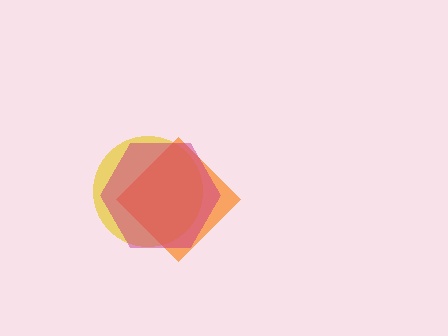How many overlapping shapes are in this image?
There are 3 overlapping shapes in the image.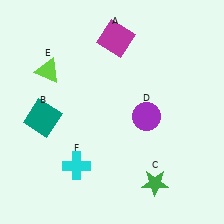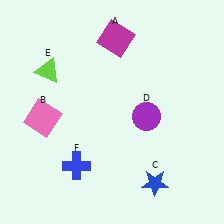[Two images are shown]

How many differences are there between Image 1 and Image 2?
There are 3 differences between the two images.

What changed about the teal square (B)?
In Image 1, B is teal. In Image 2, it changed to pink.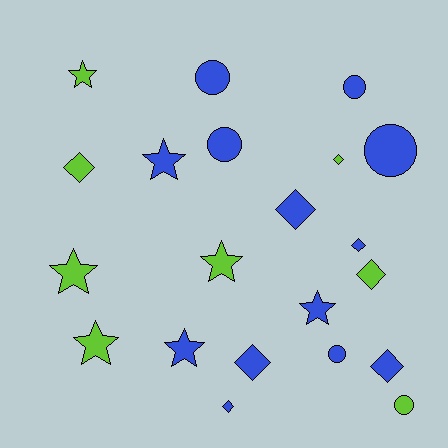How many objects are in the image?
There are 21 objects.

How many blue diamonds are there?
There are 5 blue diamonds.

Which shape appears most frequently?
Diamond, with 8 objects.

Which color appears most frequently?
Blue, with 13 objects.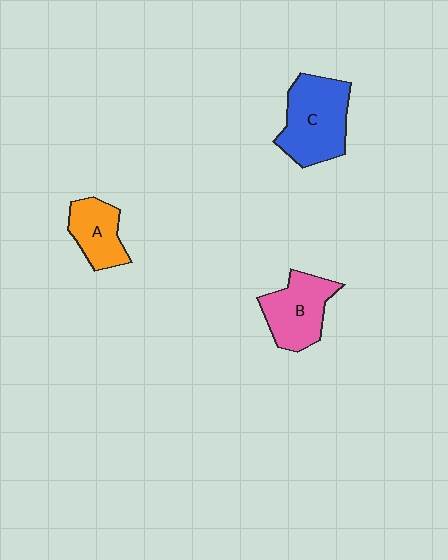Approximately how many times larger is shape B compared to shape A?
Approximately 1.3 times.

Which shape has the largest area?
Shape C (blue).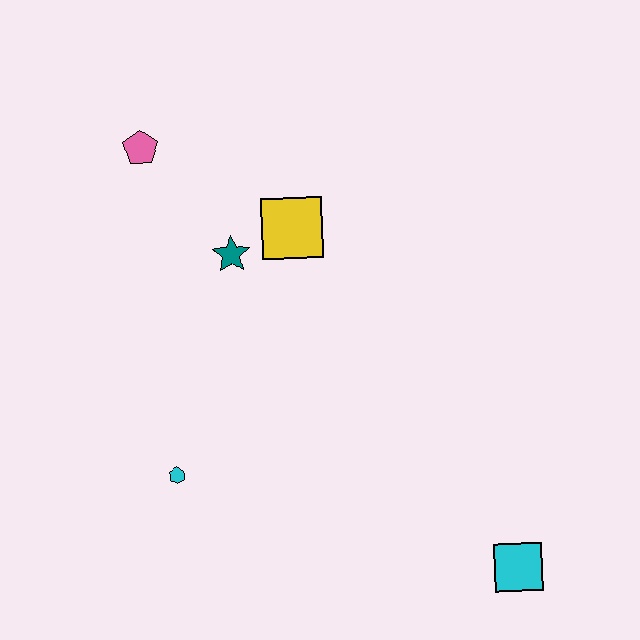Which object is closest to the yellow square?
The teal star is closest to the yellow square.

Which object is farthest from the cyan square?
The pink pentagon is farthest from the cyan square.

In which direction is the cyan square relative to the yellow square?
The cyan square is below the yellow square.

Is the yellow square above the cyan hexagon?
Yes